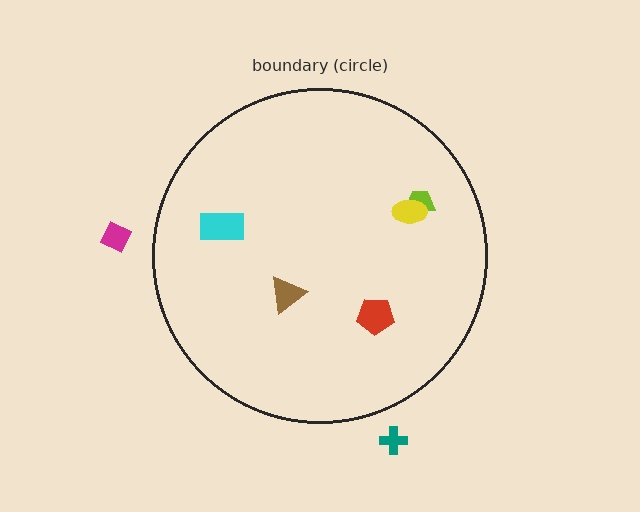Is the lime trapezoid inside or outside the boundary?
Inside.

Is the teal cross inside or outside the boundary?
Outside.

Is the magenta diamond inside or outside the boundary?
Outside.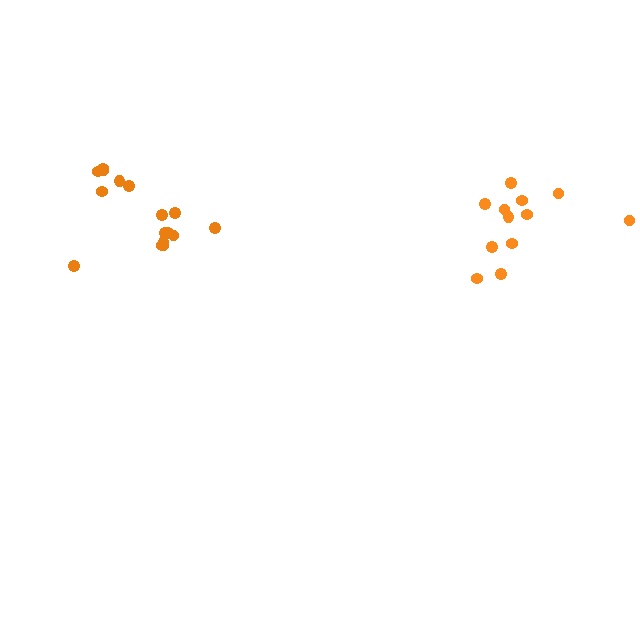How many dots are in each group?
Group 1: 12 dots, Group 2: 16 dots (28 total).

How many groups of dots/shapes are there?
There are 2 groups.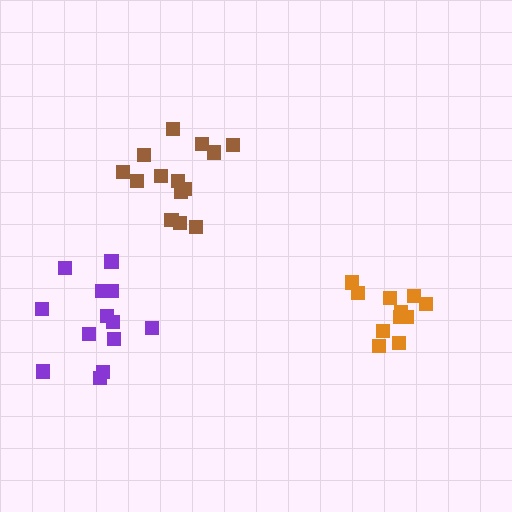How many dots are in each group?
Group 1: 11 dots, Group 2: 15 dots, Group 3: 13 dots (39 total).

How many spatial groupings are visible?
There are 3 spatial groupings.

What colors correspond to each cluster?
The clusters are colored: orange, brown, purple.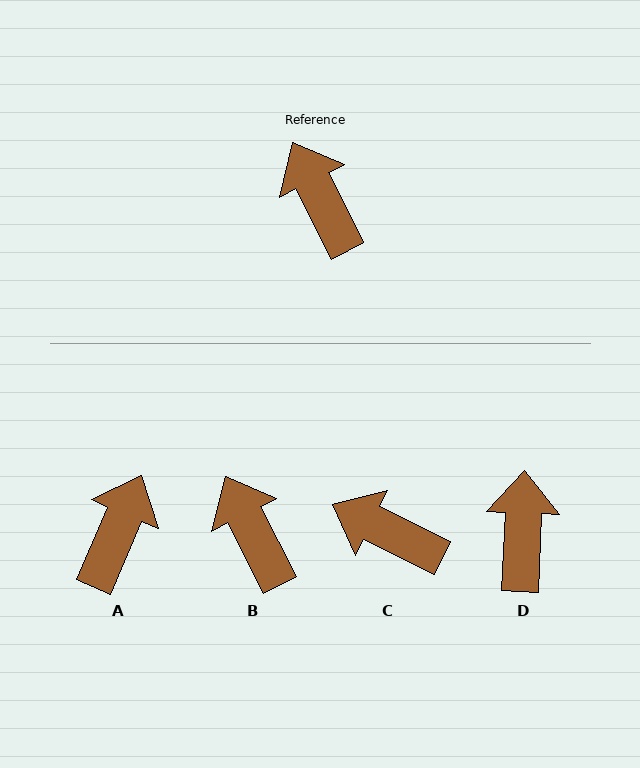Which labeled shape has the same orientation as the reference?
B.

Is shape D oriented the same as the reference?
No, it is off by about 29 degrees.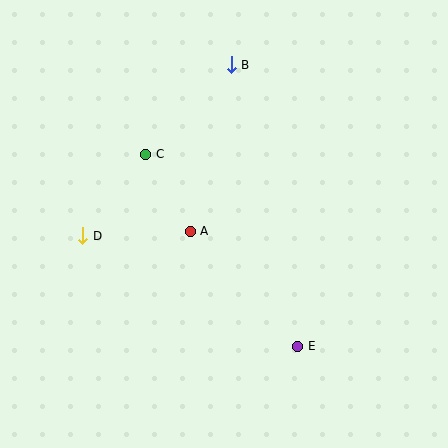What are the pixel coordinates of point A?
Point A is at (190, 231).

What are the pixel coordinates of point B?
Point B is at (231, 65).